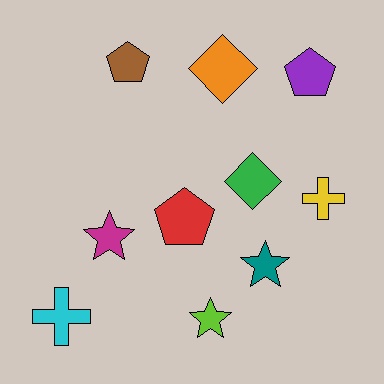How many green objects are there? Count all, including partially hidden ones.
There is 1 green object.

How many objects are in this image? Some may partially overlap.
There are 10 objects.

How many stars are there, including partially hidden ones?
There are 3 stars.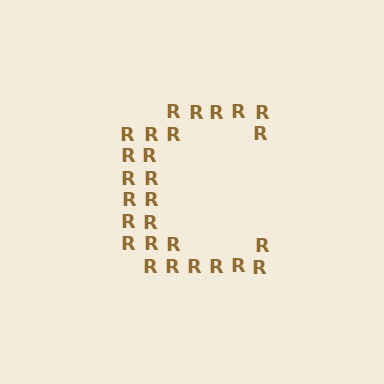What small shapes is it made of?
It is made of small letter R's.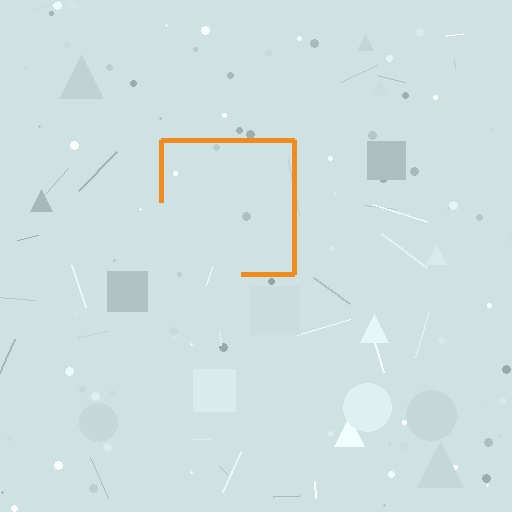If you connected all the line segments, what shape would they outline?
They would outline a square.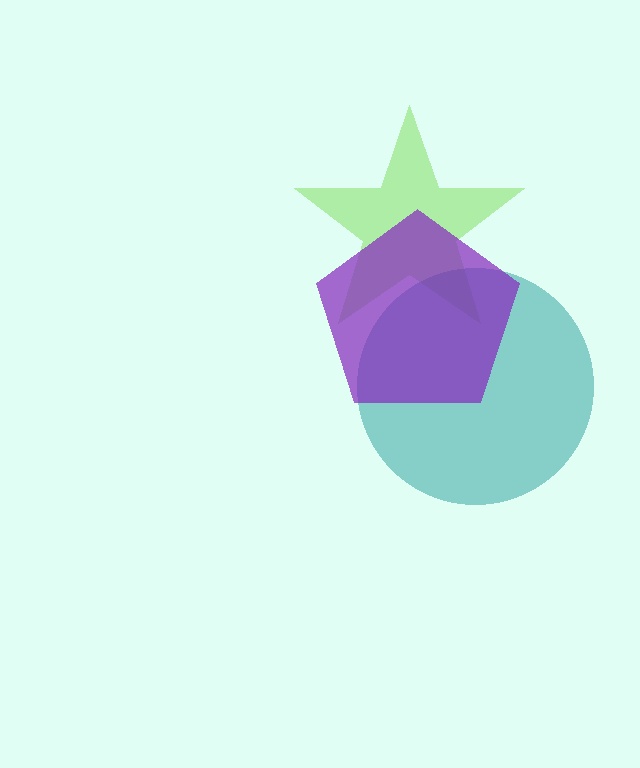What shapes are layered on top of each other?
The layered shapes are: a lime star, a teal circle, a purple pentagon.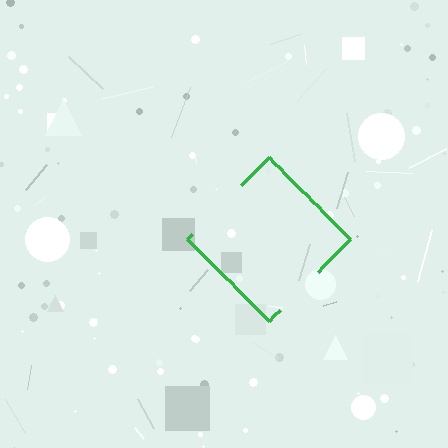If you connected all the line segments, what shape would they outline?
They would outline a diamond.